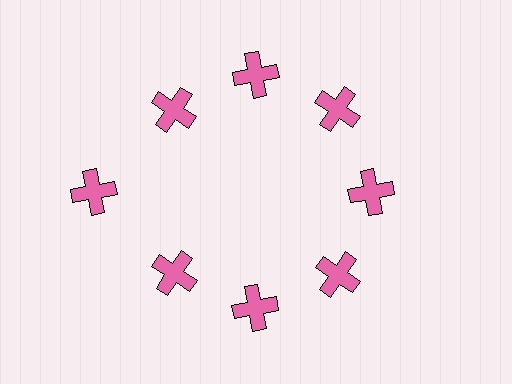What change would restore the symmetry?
The symmetry would be restored by moving it inward, back onto the ring so that all 8 crosses sit at equal angles and equal distance from the center.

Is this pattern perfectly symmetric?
No. The 8 pink crosses are arranged in a ring, but one element near the 9 o'clock position is pushed outward from the center, breaking the 8-fold rotational symmetry.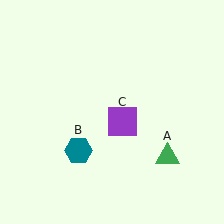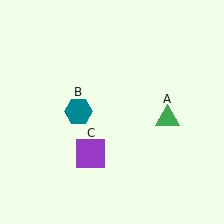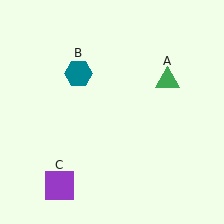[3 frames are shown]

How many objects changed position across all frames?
3 objects changed position: green triangle (object A), teal hexagon (object B), purple square (object C).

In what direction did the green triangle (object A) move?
The green triangle (object A) moved up.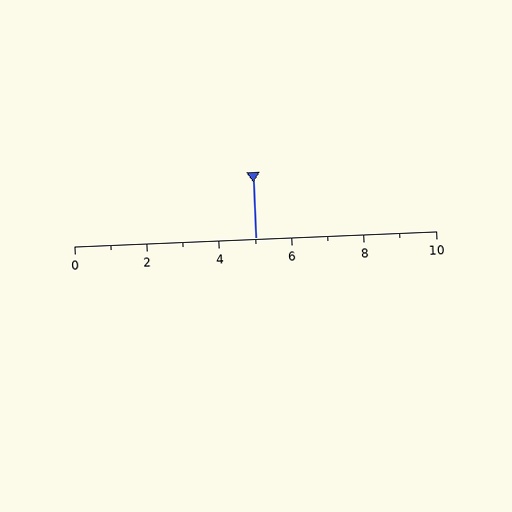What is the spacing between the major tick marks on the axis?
The major ticks are spaced 2 apart.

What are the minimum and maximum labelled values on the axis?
The axis runs from 0 to 10.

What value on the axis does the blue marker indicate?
The marker indicates approximately 5.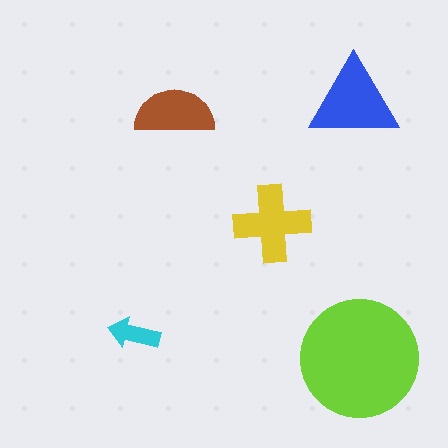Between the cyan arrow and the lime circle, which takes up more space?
The lime circle.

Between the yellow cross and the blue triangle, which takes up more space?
The blue triangle.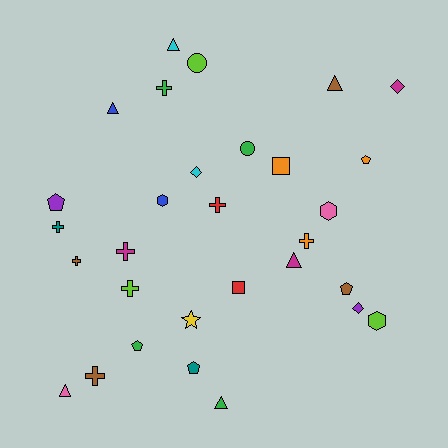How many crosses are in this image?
There are 8 crosses.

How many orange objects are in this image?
There are 3 orange objects.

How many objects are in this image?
There are 30 objects.